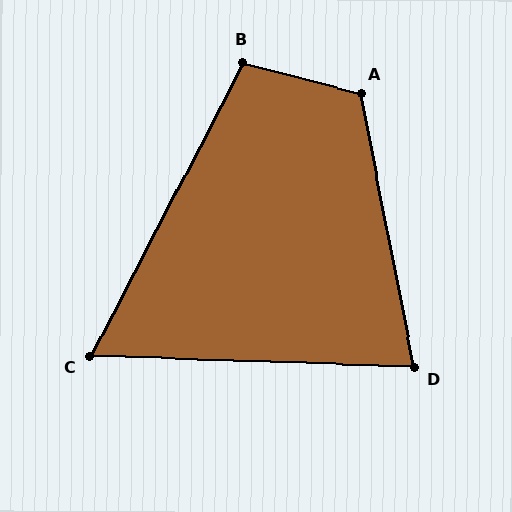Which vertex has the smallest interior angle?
C, at approximately 64 degrees.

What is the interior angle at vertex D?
Approximately 77 degrees (acute).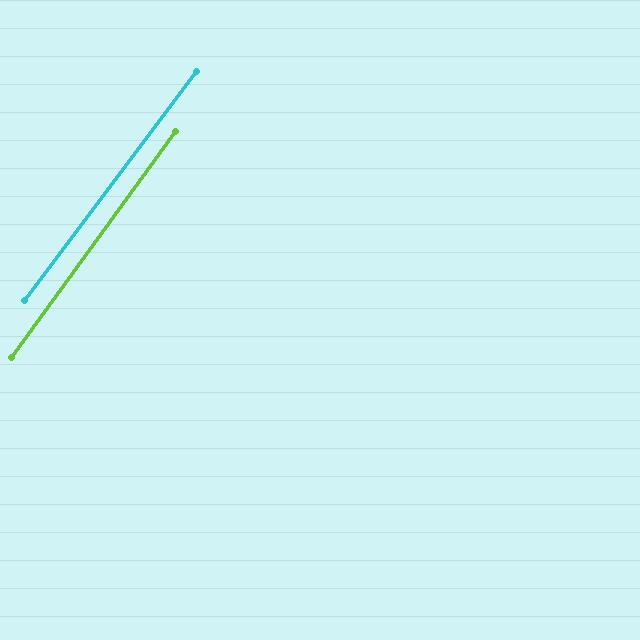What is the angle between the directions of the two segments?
Approximately 1 degree.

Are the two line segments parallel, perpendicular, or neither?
Parallel — their directions differ by only 0.9°.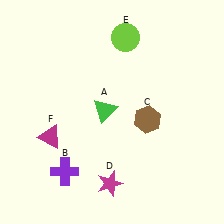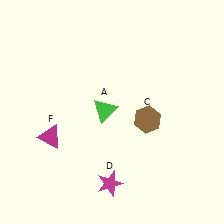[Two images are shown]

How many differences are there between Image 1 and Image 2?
There are 2 differences between the two images.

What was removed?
The purple cross (B), the lime circle (E) were removed in Image 2.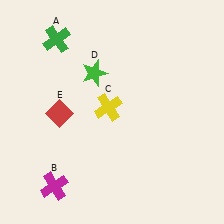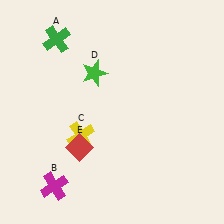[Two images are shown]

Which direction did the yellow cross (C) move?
The yellow cross (C) moved down.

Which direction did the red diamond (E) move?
The red diamond (E) moved down.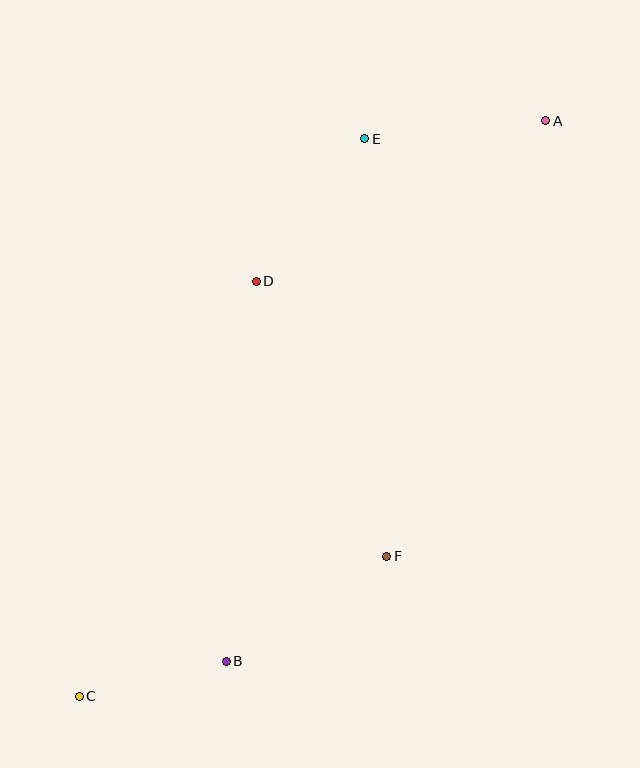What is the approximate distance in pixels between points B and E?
The distance between B and E is approximately 541 pixels.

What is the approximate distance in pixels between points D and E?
The distance between D and E is approximately 179 pixels.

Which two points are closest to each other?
Points B and C are closest to each other.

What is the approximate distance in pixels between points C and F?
The distance between C and F is approximately 338 pixels.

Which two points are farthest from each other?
Points A and C are farthest from each other.